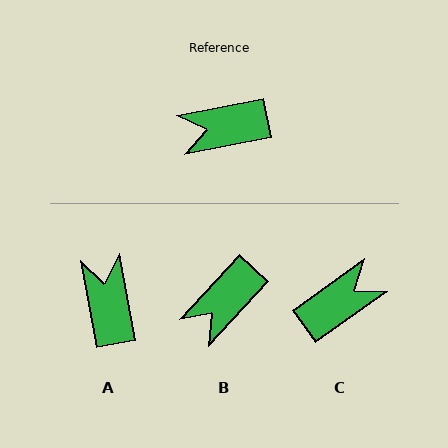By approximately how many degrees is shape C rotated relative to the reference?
Approximately 155 degrees clockwise.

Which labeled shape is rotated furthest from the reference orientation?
C, about 155 degrees away.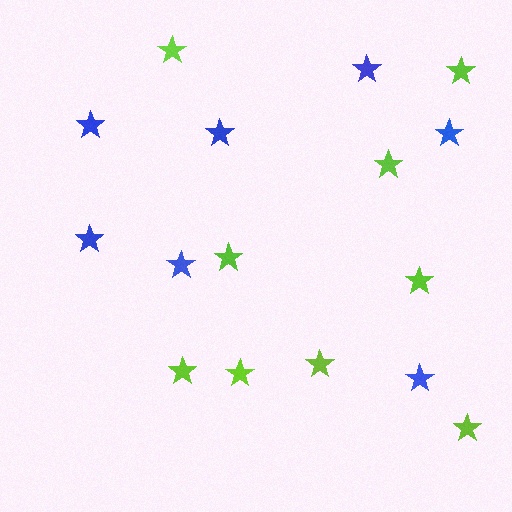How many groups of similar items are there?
There are 2 groups: one group of blue stars (7) and one group of lime stars (9).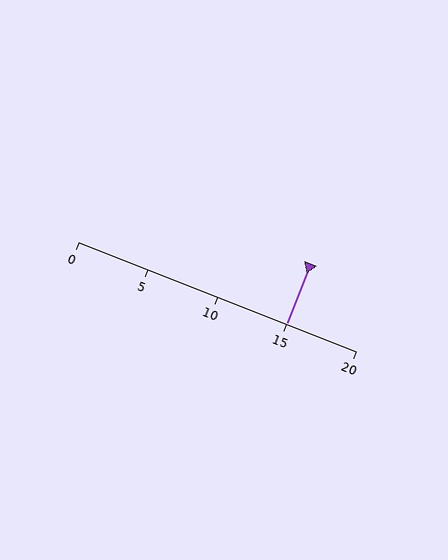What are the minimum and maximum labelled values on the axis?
The axis runs from 0 to 20.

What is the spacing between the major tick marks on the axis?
The major ticks are spaced 5 apart.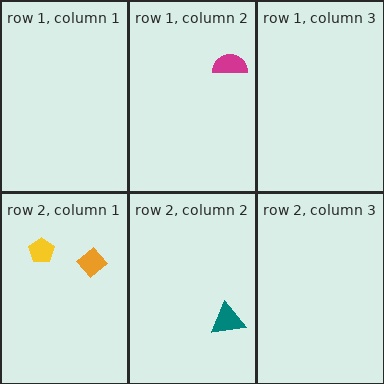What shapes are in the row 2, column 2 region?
The teal triangle.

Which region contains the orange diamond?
The row 2, column 1 region.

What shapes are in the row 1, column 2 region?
The magenta semicircle.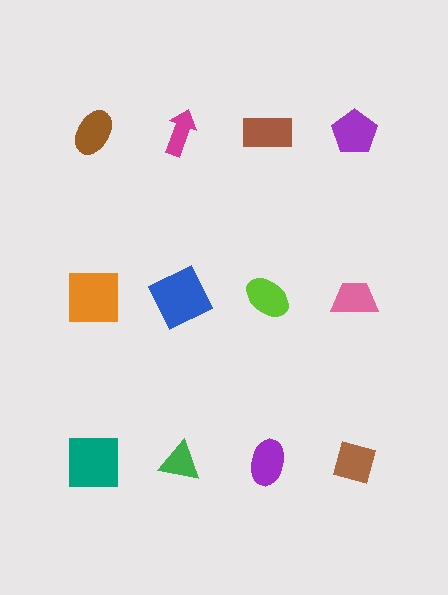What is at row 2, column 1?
An orange square.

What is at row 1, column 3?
A brown rectangle.